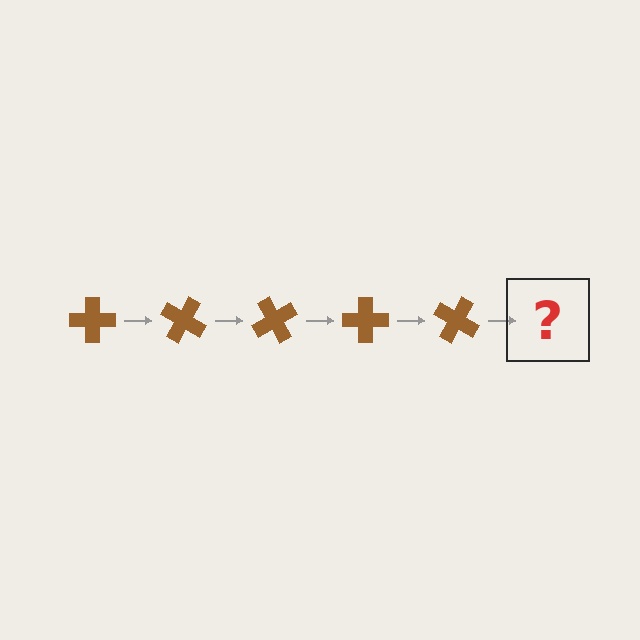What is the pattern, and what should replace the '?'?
The pattern is that the cross rotates 30 degrees each step. The '?' should be a brown cross rotated 150 degrees.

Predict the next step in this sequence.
The next step is a brown cross rotated 150 degrees.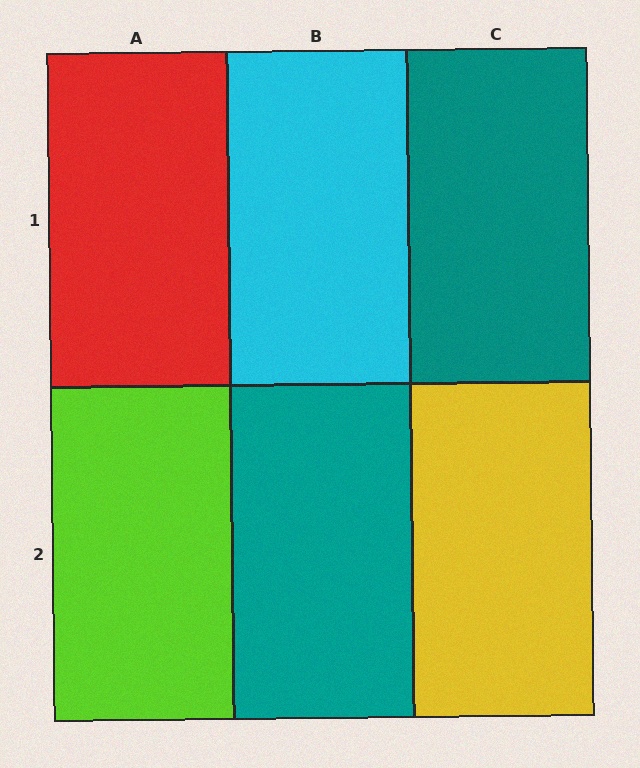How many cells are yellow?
1 cell is yellow.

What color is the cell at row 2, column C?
Yellow.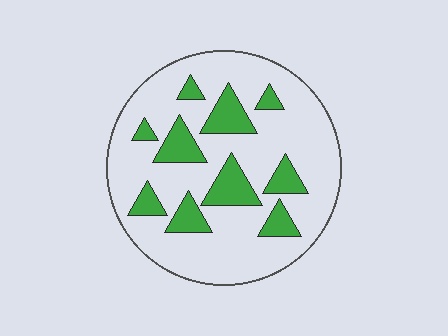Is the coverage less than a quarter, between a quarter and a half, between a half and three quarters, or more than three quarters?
Less than a quarter.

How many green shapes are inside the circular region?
10.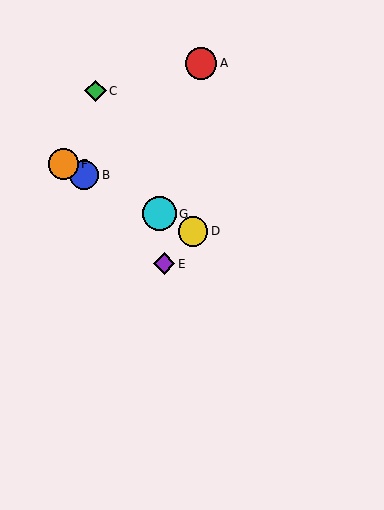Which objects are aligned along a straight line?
Objects B, D, F, G are aligned along a straight line.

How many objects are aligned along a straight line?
4 objects (B, D, F, G) are aligned along a straight line.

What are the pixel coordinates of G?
Object G is at (159, 214).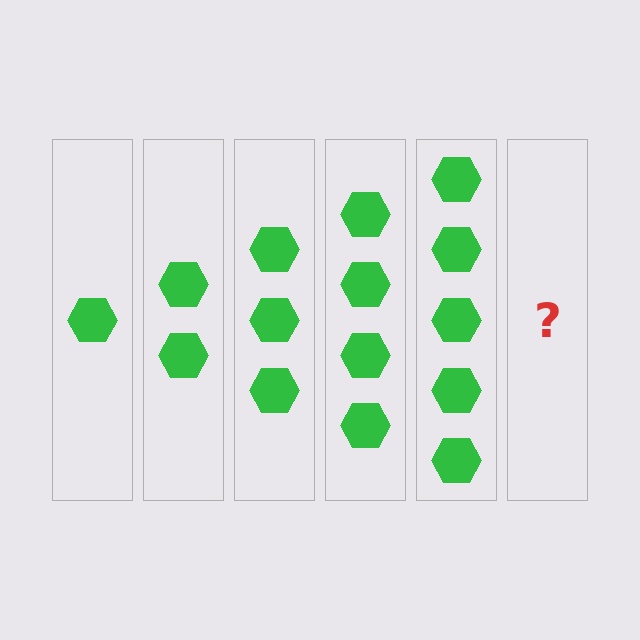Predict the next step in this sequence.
The next step is 6 hexagons.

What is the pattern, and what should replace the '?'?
The pattern is that each step adds one more hexagon. The '?' should be 6 hexagons.